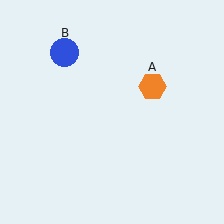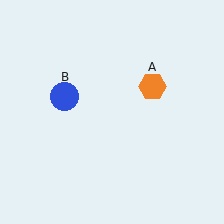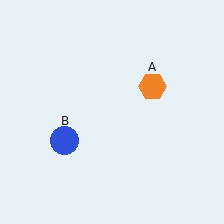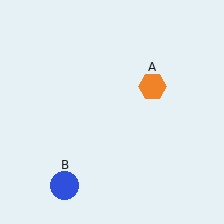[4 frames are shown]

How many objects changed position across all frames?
1 object changed position: blue circle (object B).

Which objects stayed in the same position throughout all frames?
Orange hexagon (object A) remained stationary.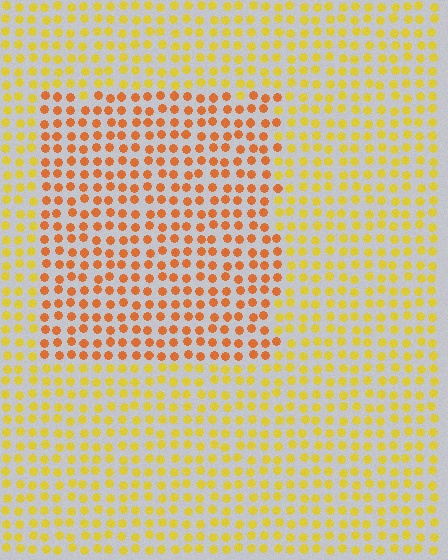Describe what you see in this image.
The image is filled with small yellow elements in a uniform arrangement. A rectangle-shaped region is visible where the elements are tinted to a slightly different hue, forming a subtle color boundary.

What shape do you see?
I see a rectangle.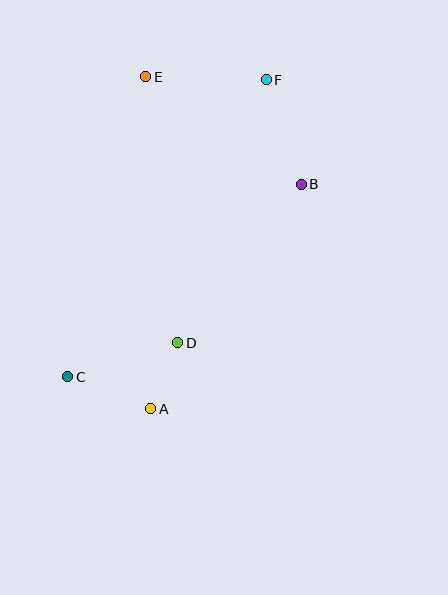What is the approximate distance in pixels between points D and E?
The distance between D and E is approximately 268 pixels.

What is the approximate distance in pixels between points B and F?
The distance between B and F is approximately 110 pixels.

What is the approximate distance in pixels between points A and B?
The distance between A and B is approximately 270 pixels.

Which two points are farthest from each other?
Points C and F are farthest from each other.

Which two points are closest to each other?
Points A and D are closest to each other.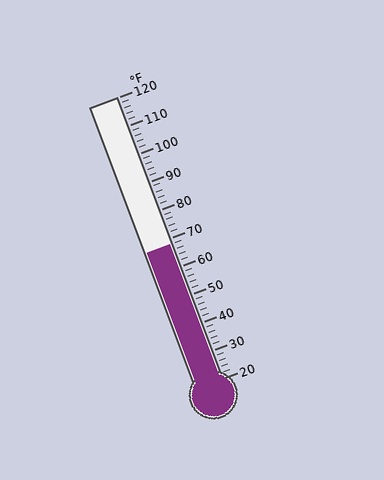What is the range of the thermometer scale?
The thermometer scale ranges from 20°F to 120°F.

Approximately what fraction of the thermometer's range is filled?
The thermometer is filled to approximately 50% of its range.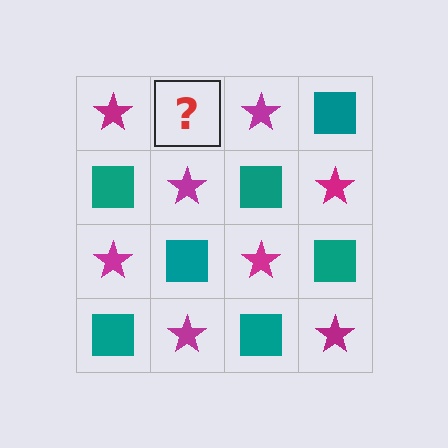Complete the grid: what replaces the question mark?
The question mark should be replaced with a teal square.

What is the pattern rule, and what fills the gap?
The rule is that it alternates magenta star and teal square in a checkerboard pattern. The gap should be filled with a teal square.